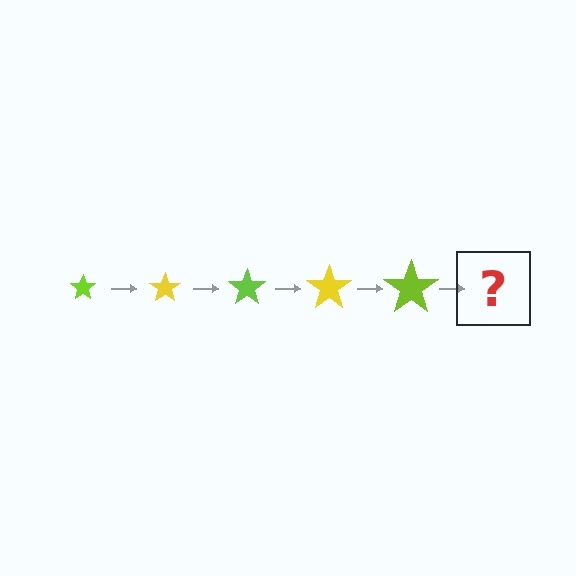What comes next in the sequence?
The next element should be a yellow star, larger than the previous one.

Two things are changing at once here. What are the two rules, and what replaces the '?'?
The two rules are that the star grows larger each step and the color cycles through lime and yellow. The '?' should be a yellow star, larger than the previous one.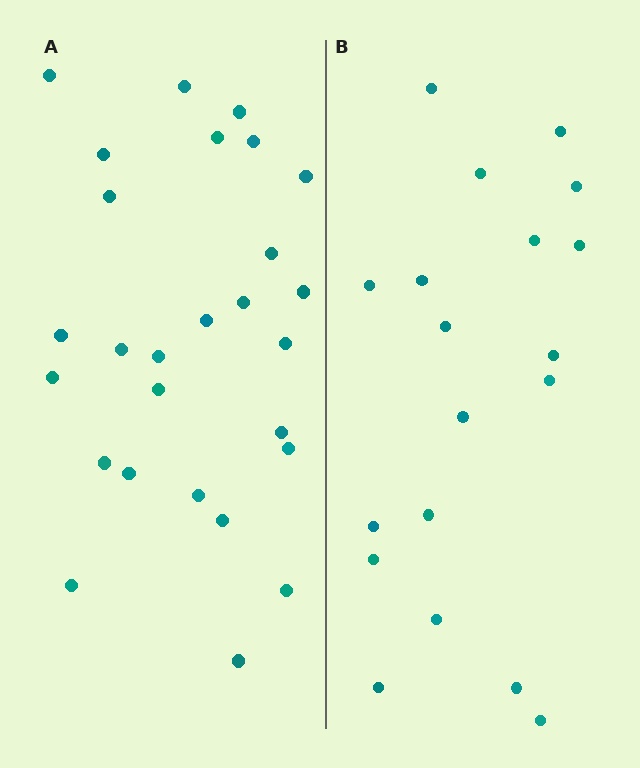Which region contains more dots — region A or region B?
Region A (the left region) has more dots.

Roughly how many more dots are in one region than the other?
Region A has roughly 8 or so more dots than region B.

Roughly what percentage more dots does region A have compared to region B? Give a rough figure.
About 40% more.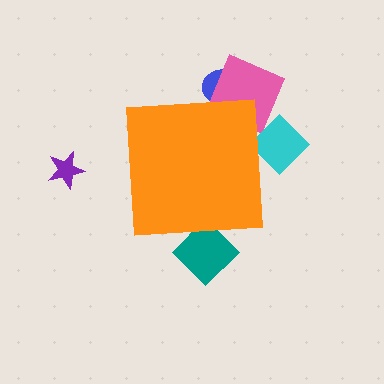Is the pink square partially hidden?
Yes, the pink square is partially hidden behind the orange square.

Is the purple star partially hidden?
No, the purple star is fully visible.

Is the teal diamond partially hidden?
Yes, the teal diamond is partially hidden behind the orange square.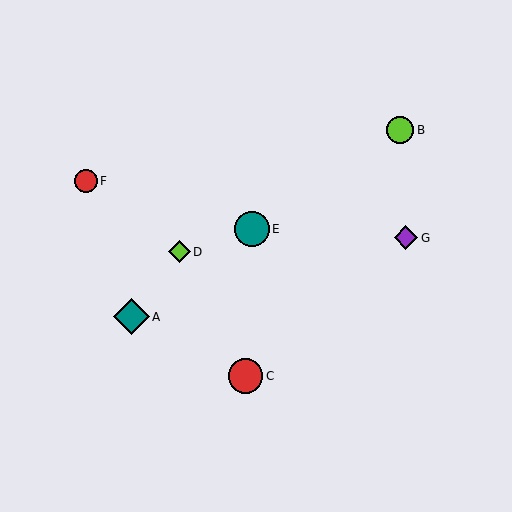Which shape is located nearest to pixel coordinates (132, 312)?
The teal diamond (labeled A) at (132, 317) is nearest to that location.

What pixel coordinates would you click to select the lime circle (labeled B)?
Click at (400, 130) to select the lime circle B.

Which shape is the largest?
The teal diamond (labeled A) is the largest.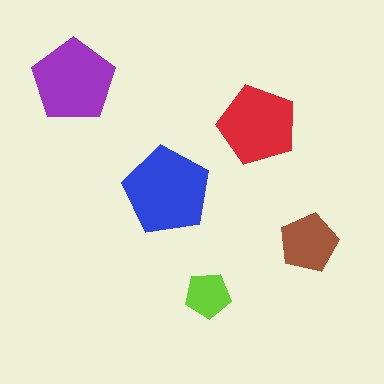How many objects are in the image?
There are 5 objects in the image.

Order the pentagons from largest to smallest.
the blue one, the purple one, the red one, the brown one, the lime one.